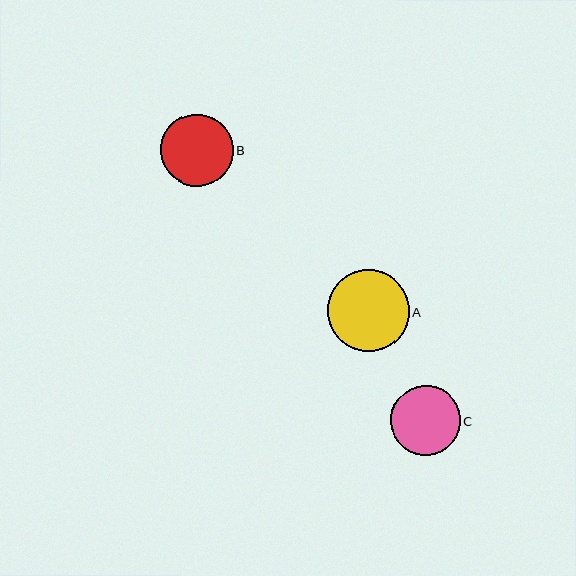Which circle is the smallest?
Circle C is the smallest with a size of approximately 70 pixels.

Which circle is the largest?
Circle A is the largest with a size of approximately 82 pixels.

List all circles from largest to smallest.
From largest to smallest: A, B, C.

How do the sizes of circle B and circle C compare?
Circle B and circle C are approximately the same size.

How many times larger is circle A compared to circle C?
Circle A is approximately 1.2 times the size of circle C.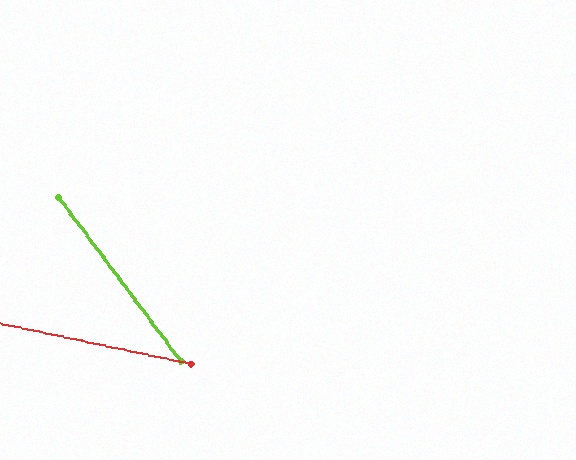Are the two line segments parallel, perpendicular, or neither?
Neither parallel nor perpendicular — they differ by about 41°.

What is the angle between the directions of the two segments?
Approximately 41 degrees.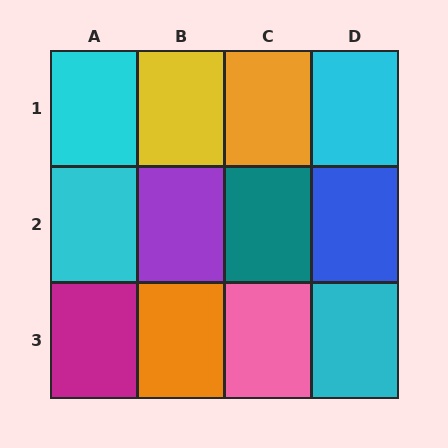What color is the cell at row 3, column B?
Orange.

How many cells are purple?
1 cell is purple.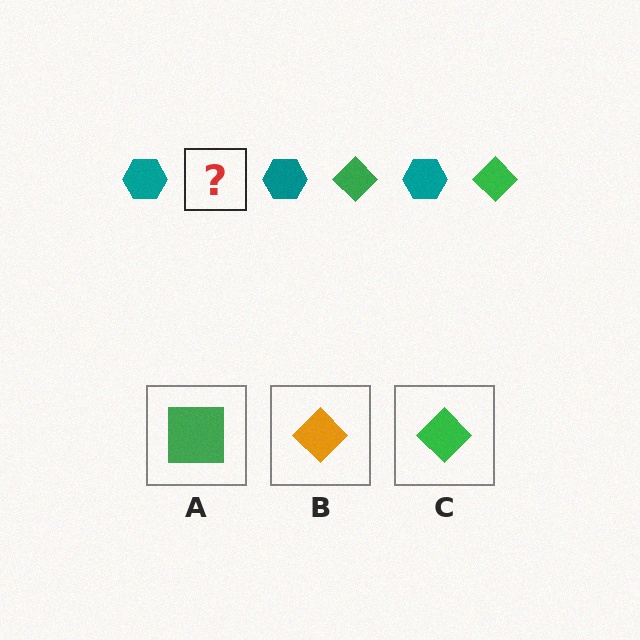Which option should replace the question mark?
Option C.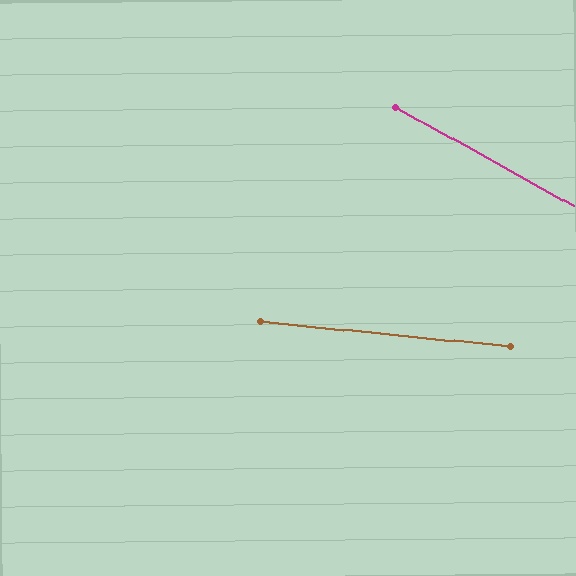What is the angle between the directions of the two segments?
Approximately 23 degrees.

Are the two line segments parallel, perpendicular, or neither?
Neither parallel nor perpendicular — they differ by about 23°.